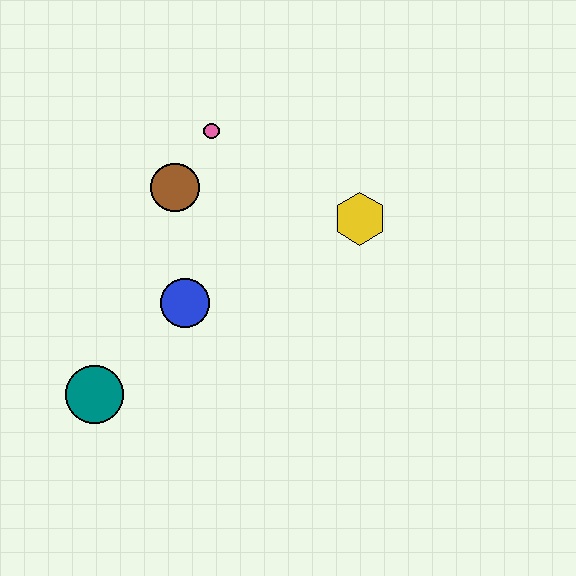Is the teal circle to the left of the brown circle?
Yes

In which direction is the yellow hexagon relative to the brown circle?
The yellow hexagon is to the right of the brown circle.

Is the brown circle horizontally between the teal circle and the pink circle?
Yes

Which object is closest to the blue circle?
The brown circle is closest to the blue circle.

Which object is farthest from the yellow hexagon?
The teal circle is farthest from the yellow hexagon.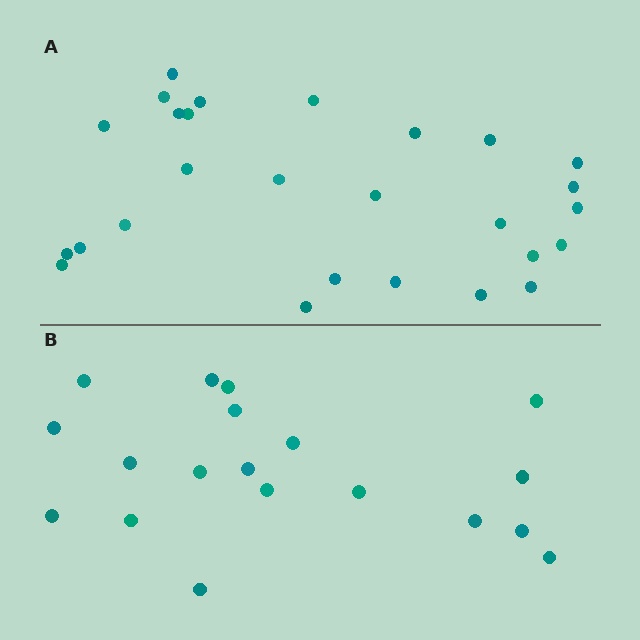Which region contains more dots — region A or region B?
Region A (the top region) has more dots.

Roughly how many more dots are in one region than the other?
Region A has roughly 8 or so more dots than region B.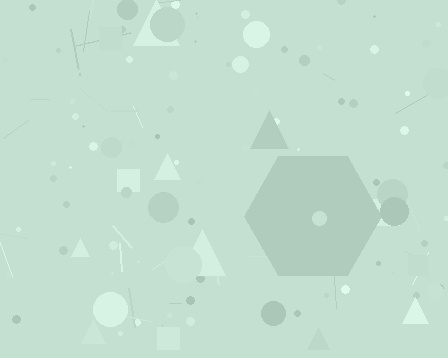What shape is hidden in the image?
A hexagon is hidden in the image.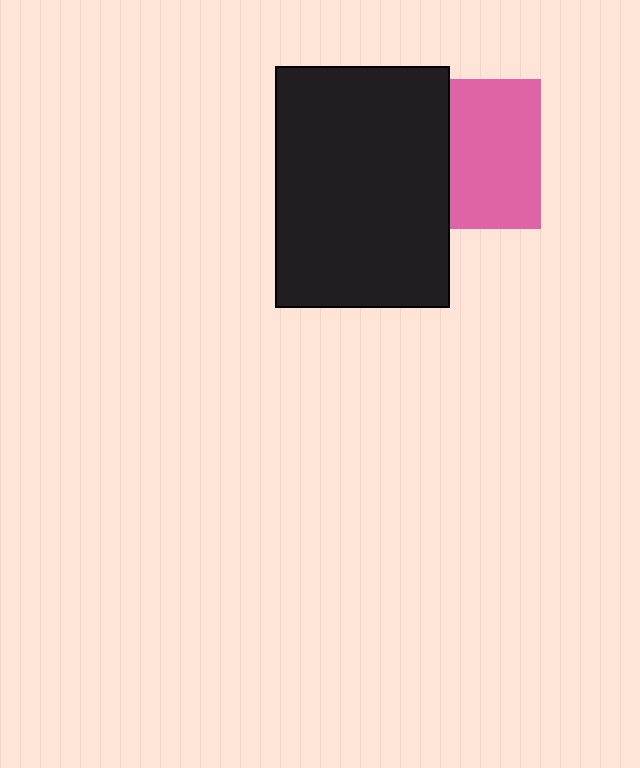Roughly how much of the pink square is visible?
About half of it is visible (roughly 61%).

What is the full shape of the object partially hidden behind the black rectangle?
The partially hidden object is a pink square.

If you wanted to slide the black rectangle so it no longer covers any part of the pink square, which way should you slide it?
Slide it left — that is the most direct way to separate the two shapes.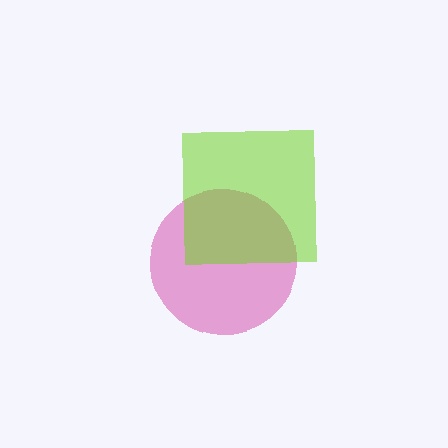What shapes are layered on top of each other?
The layered shapes are: a magenta circle, a lime square.